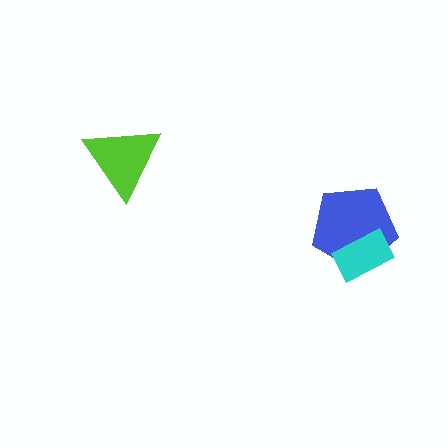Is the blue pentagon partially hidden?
Yes, it is partially covered by another shape.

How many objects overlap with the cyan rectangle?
1 object overlaps with the cyan rectangle.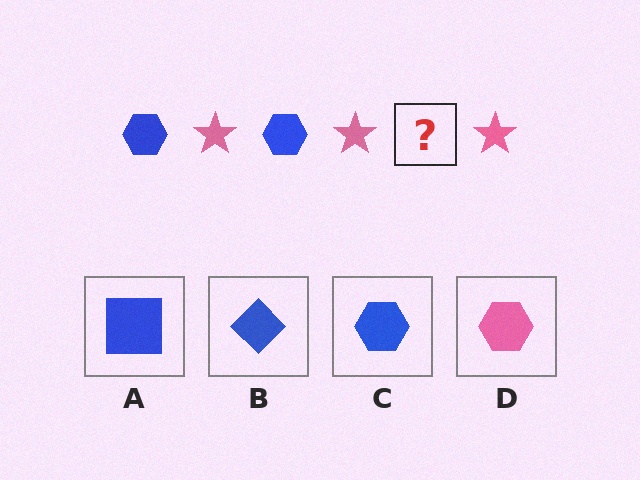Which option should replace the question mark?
Option C.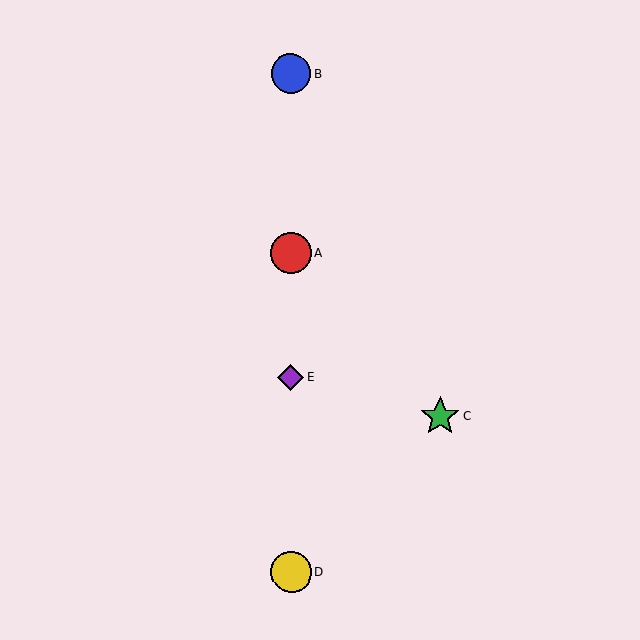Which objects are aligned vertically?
Objects A, B, D, E are aligned vertically.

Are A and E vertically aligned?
Yes, both are at x≈291.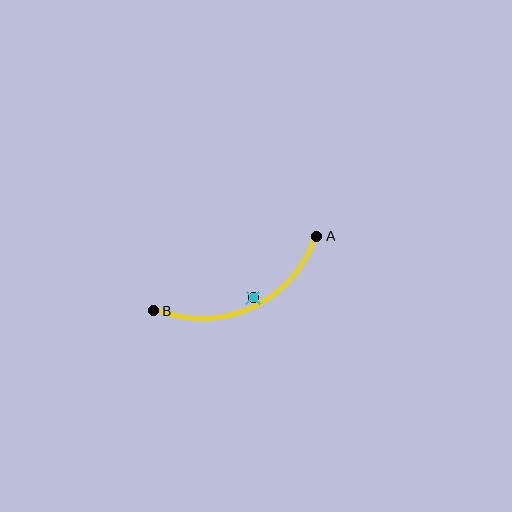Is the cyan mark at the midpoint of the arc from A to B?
No — the cyan mark does not lie on the arc at all. It sits slightly inside the curve.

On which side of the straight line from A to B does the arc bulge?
The arc bulges below the straight line connecting A and B.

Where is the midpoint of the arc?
The arc midpoint is the point on the curve farthest from the straight line joining A and B. It sits below that line.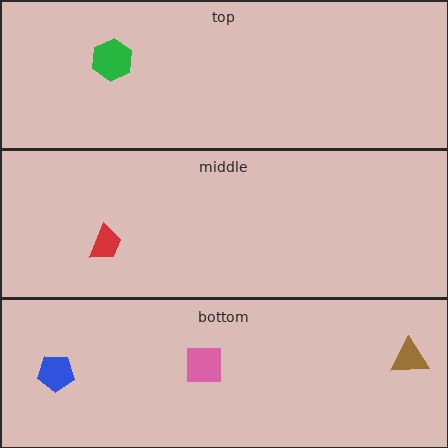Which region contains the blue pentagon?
The bottom region.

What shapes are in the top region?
The green hexagon.